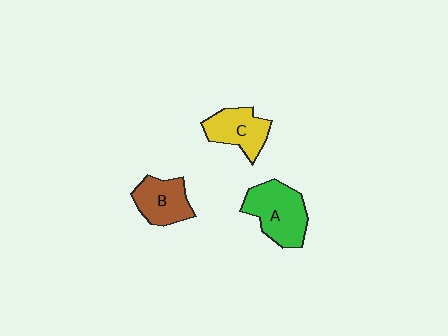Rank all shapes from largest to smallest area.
From largest to smallest: A (green), C (yellow), B (brown).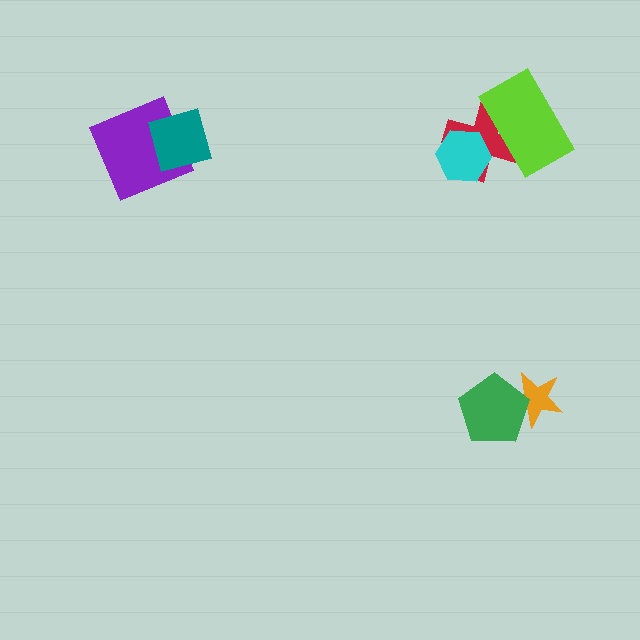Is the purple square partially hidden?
Yes, it is partially covered by another shape.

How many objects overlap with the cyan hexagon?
1 object overlaps with the cyan hexagon.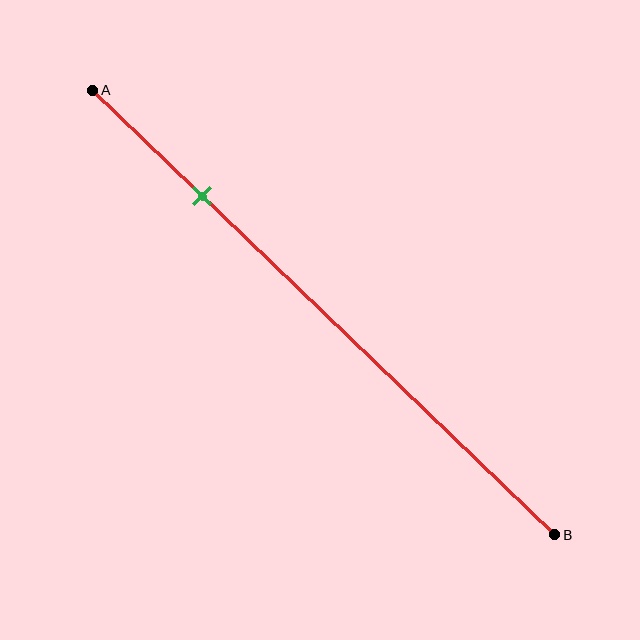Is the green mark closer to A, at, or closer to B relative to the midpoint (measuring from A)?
The green mark is closer to point A than the midpoint of segment AB.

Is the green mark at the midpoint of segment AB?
No, the mark is at about 25% from A, not at the 50% midpoint.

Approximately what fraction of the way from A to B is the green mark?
The green mark is approximately 25% of the way from A to B.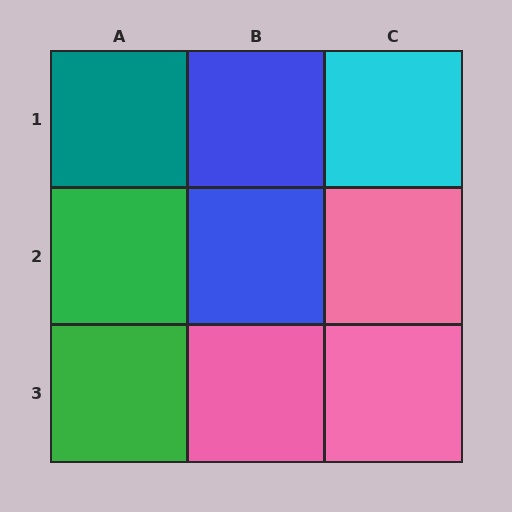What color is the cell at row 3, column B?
Pink.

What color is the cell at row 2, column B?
Blue.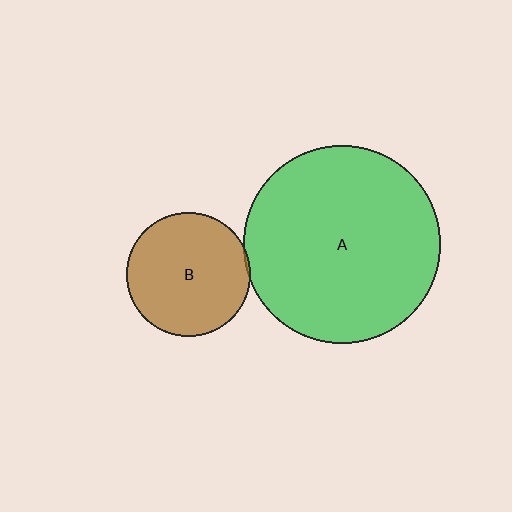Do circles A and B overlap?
Yes.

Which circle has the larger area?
Circle A (green).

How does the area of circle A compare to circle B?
Approximately 2.5 times.